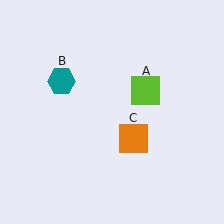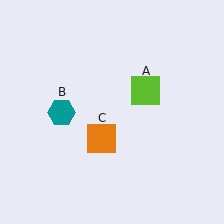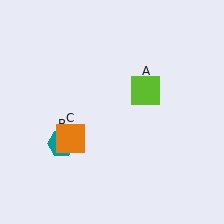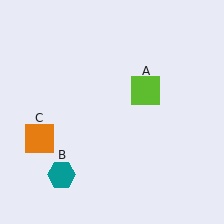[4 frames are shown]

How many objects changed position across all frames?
2 objects changed position: teal hexagon (object B), orange square (object C).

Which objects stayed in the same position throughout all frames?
Lime square (object A) remained stationary.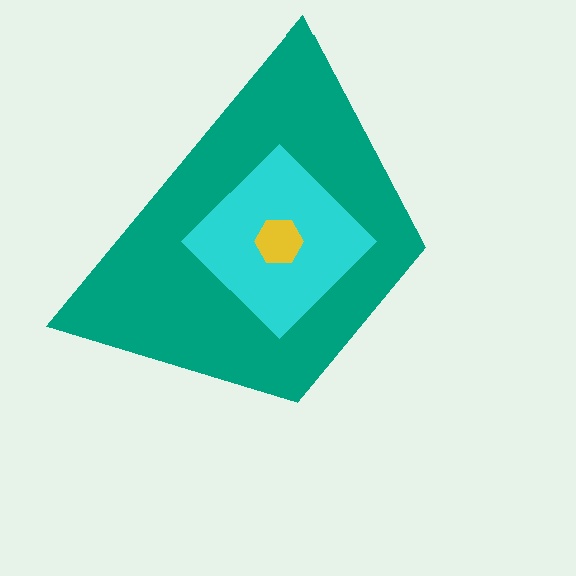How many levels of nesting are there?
3.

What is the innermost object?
The yellow hexagon.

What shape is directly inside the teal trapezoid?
The cyan diamond.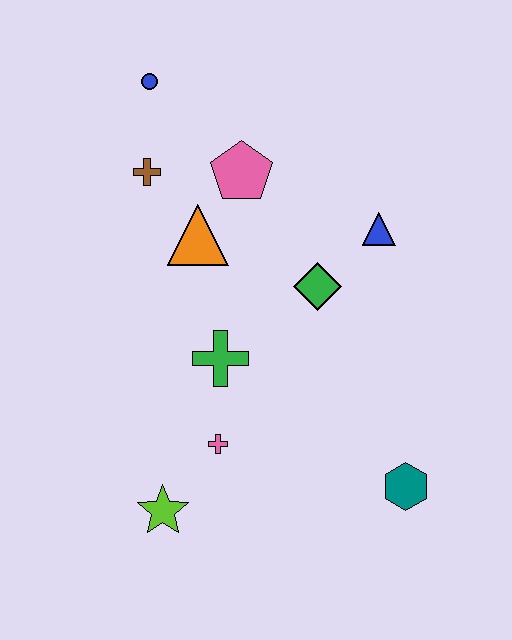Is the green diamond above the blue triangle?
No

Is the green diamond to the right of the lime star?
Yes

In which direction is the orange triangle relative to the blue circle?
The orange triangle is below the blue circle.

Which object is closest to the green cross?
The pink cross is closest to the green cross.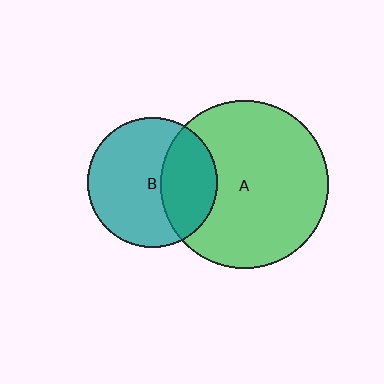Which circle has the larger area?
Circle A (green).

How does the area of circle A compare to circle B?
Approximately 1.7 times.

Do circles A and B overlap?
Yes.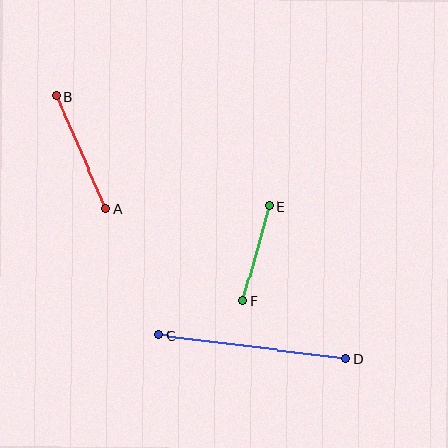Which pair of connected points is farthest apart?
Points C and D are farthest apart.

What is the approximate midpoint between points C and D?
The midpoint is at approximately (252, 347) pixels.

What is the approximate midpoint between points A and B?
The midpoint is at approximately (81, 153) pixels.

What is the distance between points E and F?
The distance is approximately 98 pixels.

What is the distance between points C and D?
The distance is approximately 189 pixels.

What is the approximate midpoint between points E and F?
The midpoint is at approximately (256, 254) pixels.